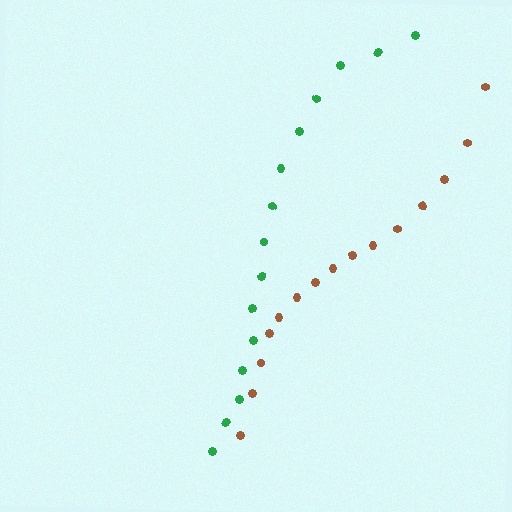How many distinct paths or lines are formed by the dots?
There are 2 distinct paths.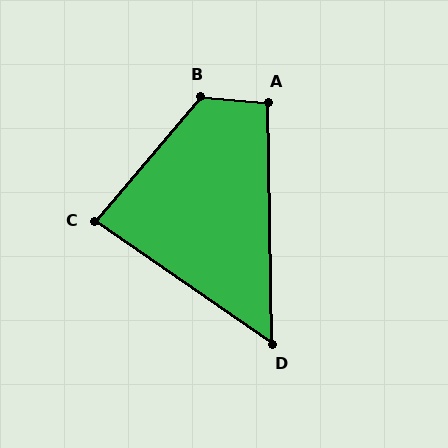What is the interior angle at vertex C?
Approximately 84 degrees (acute).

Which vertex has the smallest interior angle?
D, at approximately 54 degrees.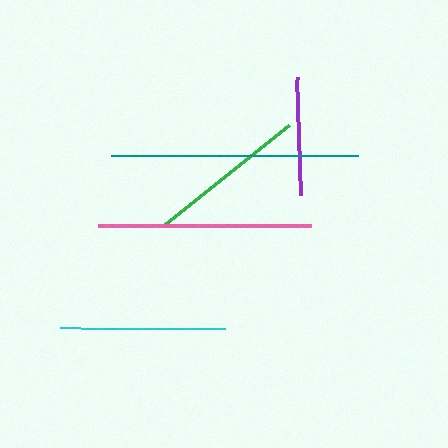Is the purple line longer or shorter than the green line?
The green line is longer than the purple line.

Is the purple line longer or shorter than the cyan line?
The cyan line is longer than the purple line.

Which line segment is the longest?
The teal line is the longest at approximately 247 pixels.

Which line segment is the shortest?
The purple line is the shortest at approximately 118 pixels.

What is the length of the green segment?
The green segment is approximately 158 pixels long.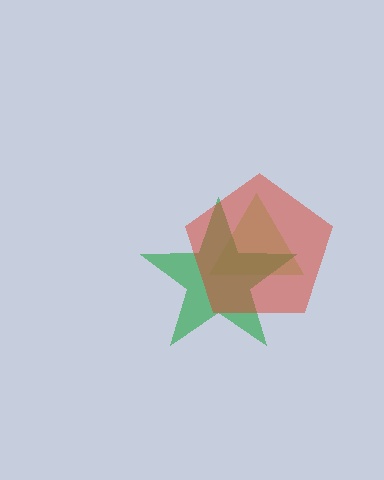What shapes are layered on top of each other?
The layered shapes are: a lime triangle, a green star, a red pentagon.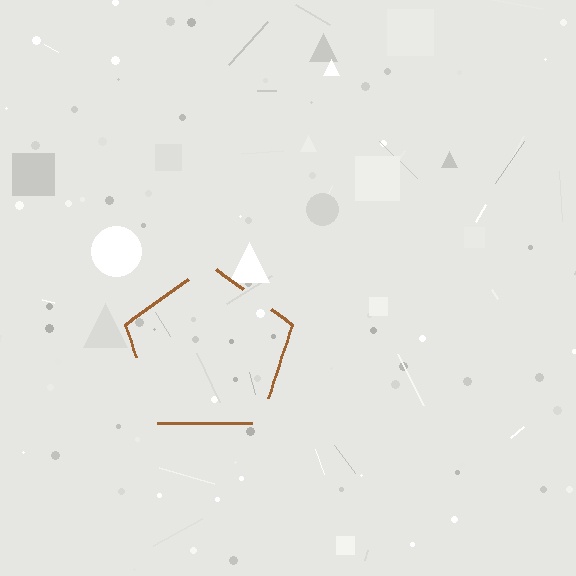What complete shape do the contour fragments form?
The contour fragments form a pentagon.